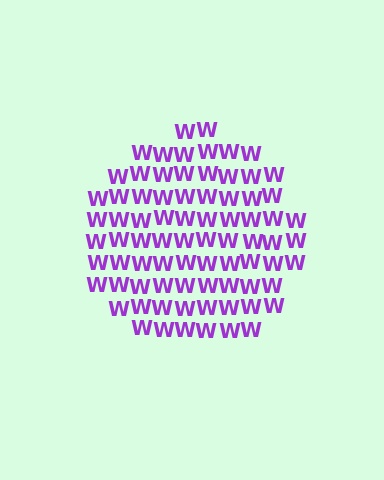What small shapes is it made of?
It is made of small letter W's.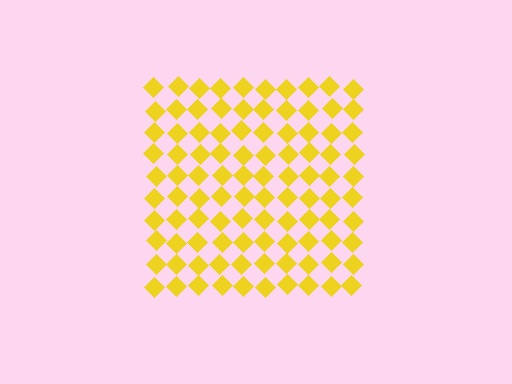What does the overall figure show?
The overall figure shows a square.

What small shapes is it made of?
It is made of small diamonds.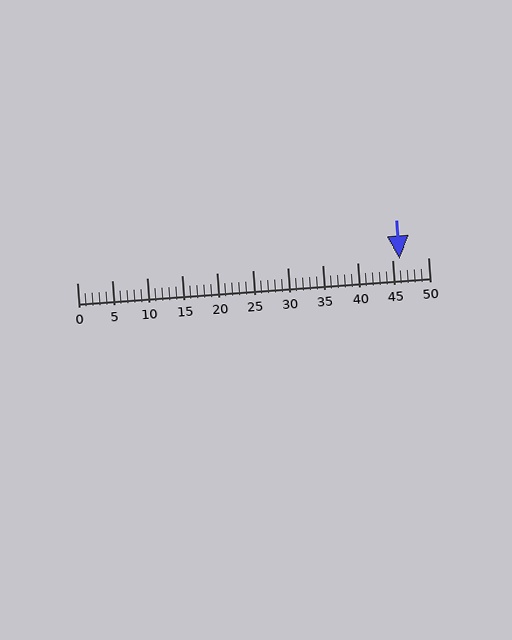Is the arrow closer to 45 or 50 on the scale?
The arrow is closer to 45.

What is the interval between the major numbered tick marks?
The major tick marks are spaced 5 units apart.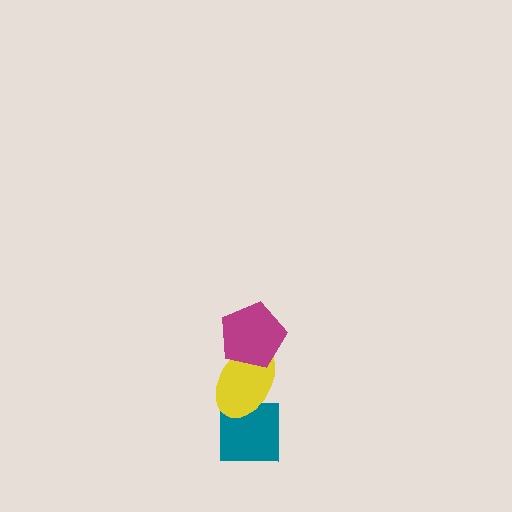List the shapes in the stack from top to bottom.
From top to bottom: the magenta pentagon, the yellow ellipse, the teal square.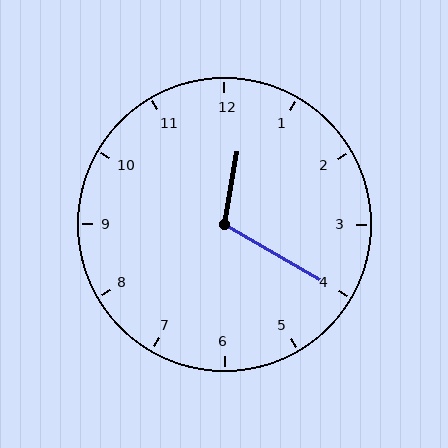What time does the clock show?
12:20.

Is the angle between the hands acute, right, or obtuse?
It is obtuse.